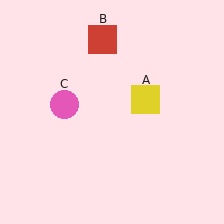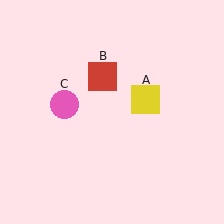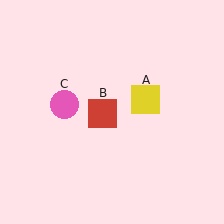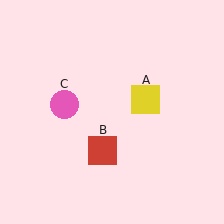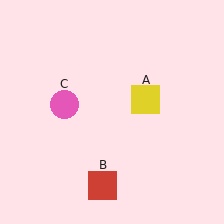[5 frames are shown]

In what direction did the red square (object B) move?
The red square (object B) moved down.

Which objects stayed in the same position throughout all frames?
Yellow square (object A) and pink circle (object C) remained stationary.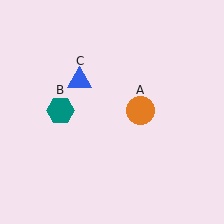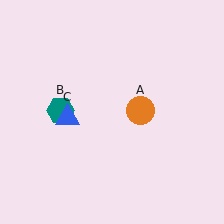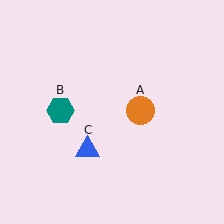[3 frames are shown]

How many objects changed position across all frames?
1 object changed position: blue triangle (object C).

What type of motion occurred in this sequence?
The blue triangle (object C) rotated counterclockwise around the center of the scene.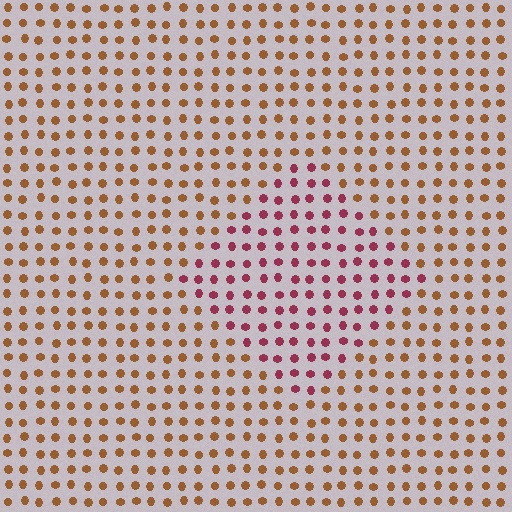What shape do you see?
I see a diamond.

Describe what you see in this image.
The image is filled with small brown elements in a uniform arrangement. A diamond-shaped region is visible where the elements are tinted to a slightly different hue, forming a subtle color boundary.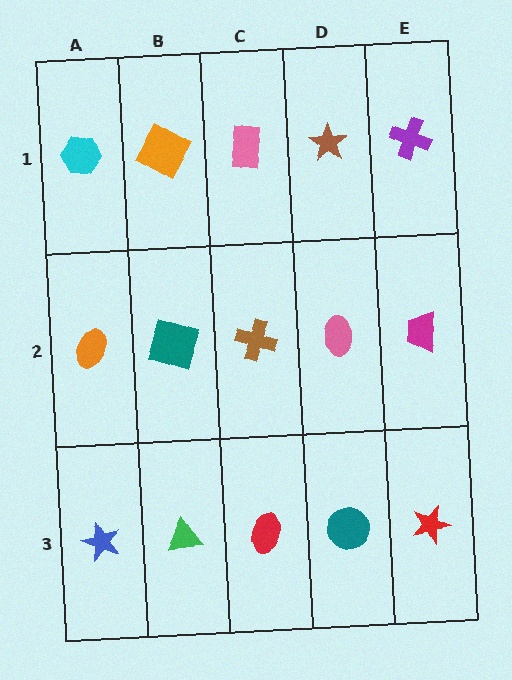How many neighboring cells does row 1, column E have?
2.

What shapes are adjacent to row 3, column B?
A teal square (row 2, column B), a blue star (row 3, column A), a red ellipse (row 3, column C).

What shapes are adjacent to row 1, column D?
A pink ellipse (row 2, column D), a pink rectangle (row 1, column C), a purple cross (row 1, column E).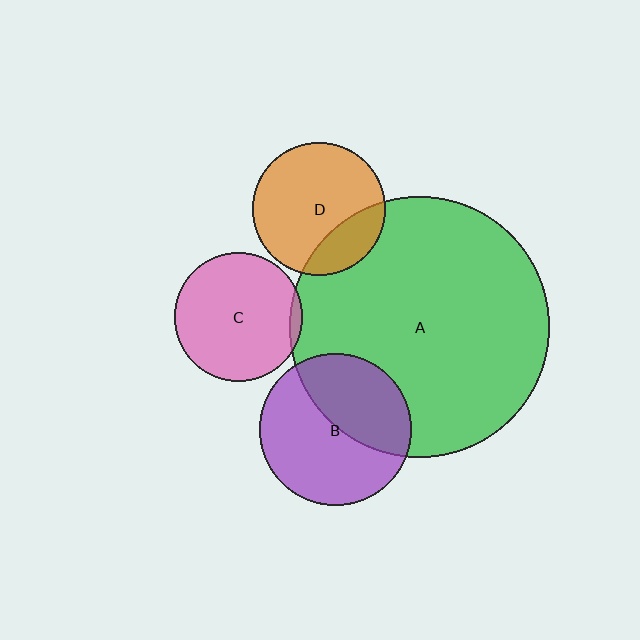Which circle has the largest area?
Circle A (green).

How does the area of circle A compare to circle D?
Approximately 3.8 times.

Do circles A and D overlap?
Yes.